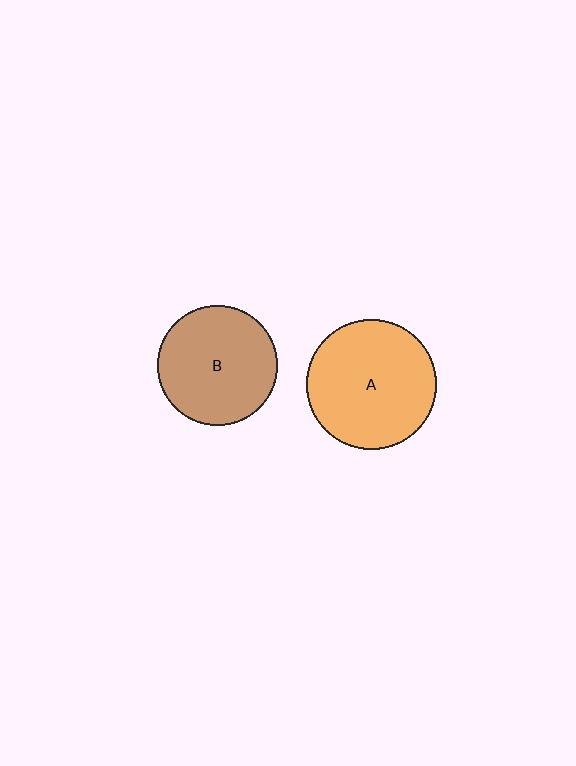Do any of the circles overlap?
No, none of the circles overlap.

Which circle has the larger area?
Circle A (orange).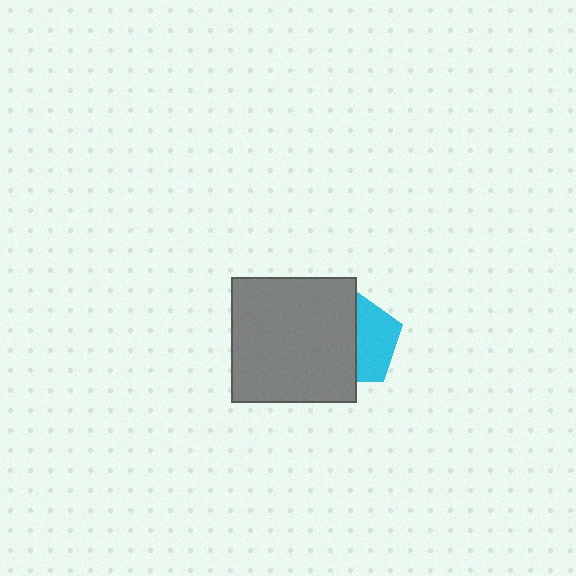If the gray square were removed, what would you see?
You would see the complete cyan pentagon.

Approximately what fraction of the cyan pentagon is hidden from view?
Roughly 56% of the cyan pentagon is hidden behind the gray square.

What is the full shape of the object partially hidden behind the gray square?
The partially hidden object is a cyan pentagon.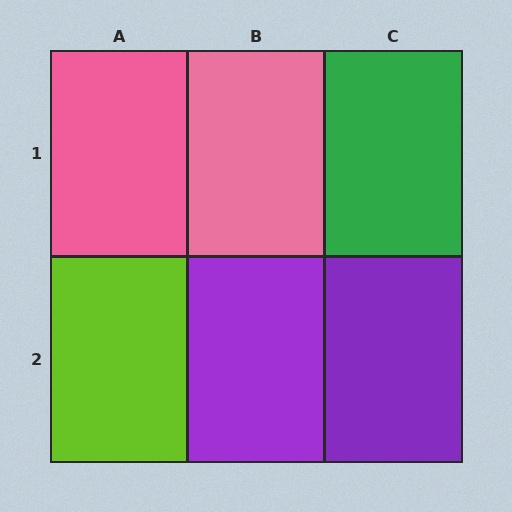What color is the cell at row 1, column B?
Pink.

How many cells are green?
1 cell is green.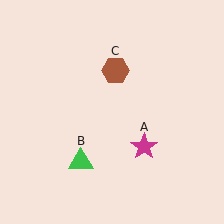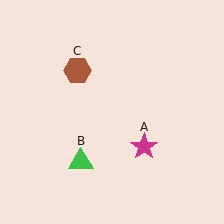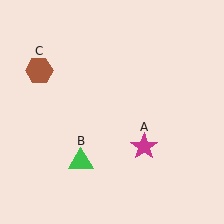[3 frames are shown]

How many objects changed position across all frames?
1 object changed position: brown hexagon (object C).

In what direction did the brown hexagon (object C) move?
The brown hexagon (object C) moved left.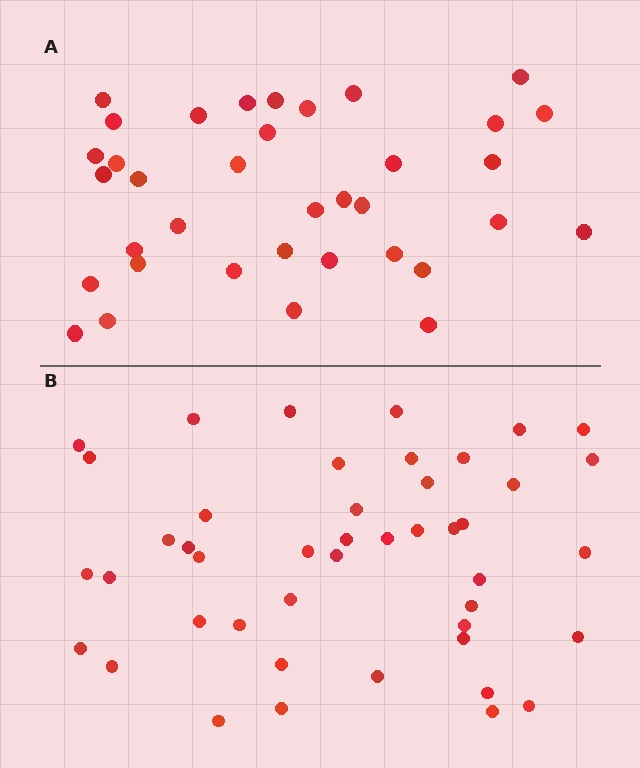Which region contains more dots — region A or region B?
Region B (the bottom region) has more dots.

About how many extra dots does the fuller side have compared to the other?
Region B has roughly 8 or so more dots than region A.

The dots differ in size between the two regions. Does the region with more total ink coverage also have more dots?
No. Region A has more total ink coverage because its dots are larger, but region B actually contains more individual dots. Total area can be misleading — the number of items is what matters here.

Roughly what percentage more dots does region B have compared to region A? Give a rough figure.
About 25% more.